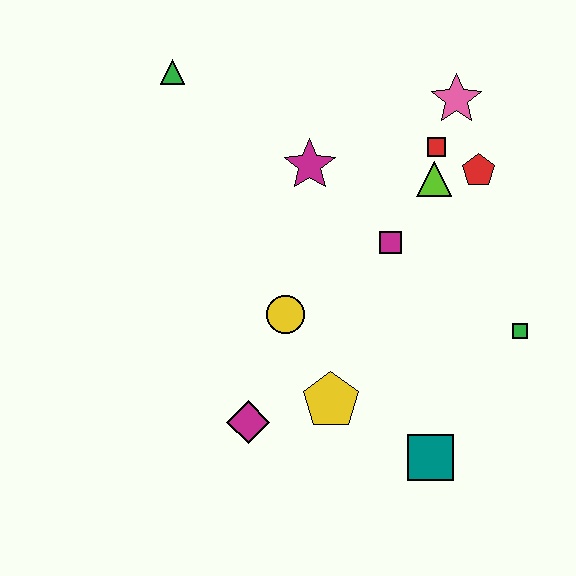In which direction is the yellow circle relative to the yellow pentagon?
The yellow circle is above the yellow pentagon.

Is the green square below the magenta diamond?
No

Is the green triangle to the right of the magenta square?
No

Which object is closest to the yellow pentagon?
The magenta diamond is closest to the yellow pentagon.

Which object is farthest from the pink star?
The magenta diamond is farthest from the pink star.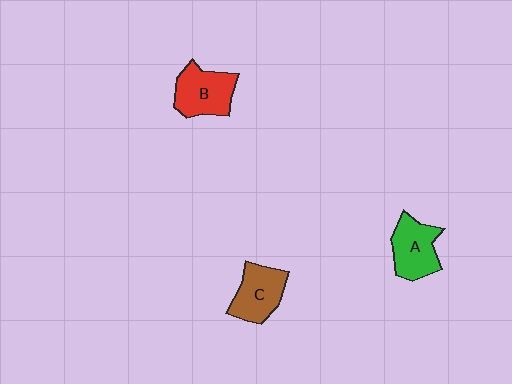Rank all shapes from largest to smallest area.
From largest to smallest: B (red), A (green), C (brown).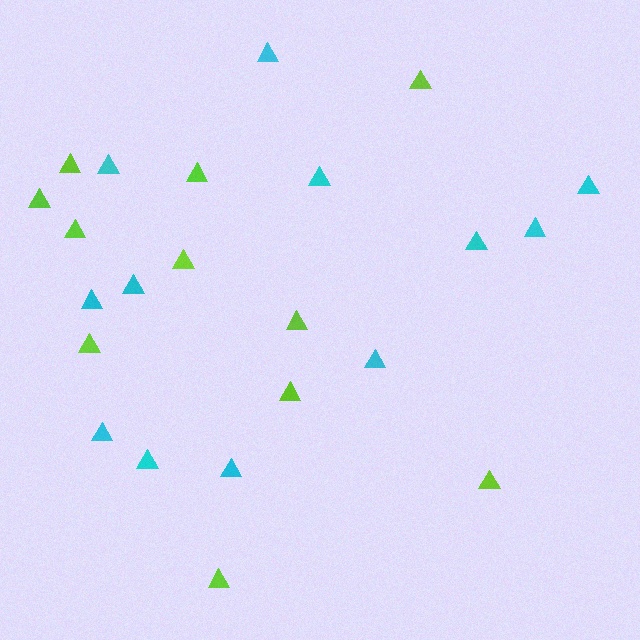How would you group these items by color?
There are 2 groups: one group of cyan triangles (12) and one group of lime triangles (11).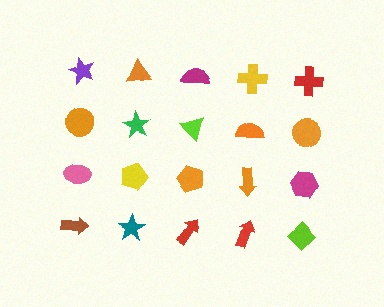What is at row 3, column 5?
A magenta hexagon.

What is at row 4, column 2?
A teal star.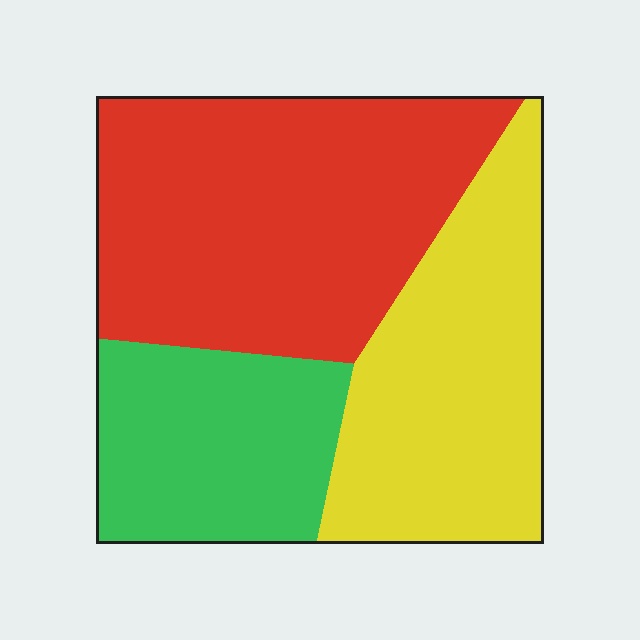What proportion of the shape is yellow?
Yellow covers 33% of the shape.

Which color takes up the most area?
Red, at roughly 45%.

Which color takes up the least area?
Green, at roughly 25%.